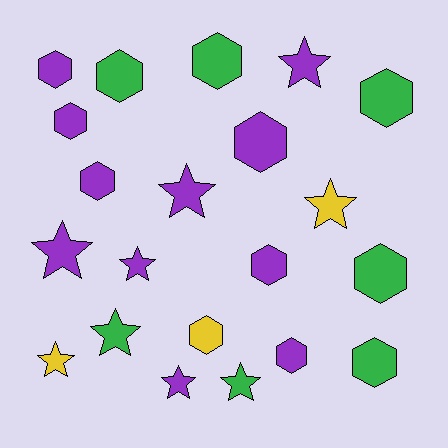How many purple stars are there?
There are 5 purple stars.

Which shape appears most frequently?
Hexagon, with 12 objects.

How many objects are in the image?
There are 21 objects.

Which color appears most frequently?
Purple, with 11 objects.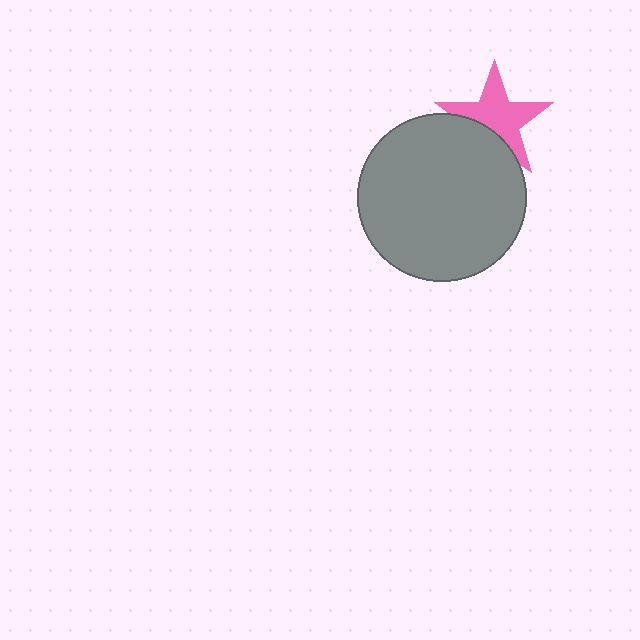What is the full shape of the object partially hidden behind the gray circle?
The partially hidden object is a pink star.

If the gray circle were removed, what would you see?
You would see the complete pink star.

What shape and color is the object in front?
The object in front is a gray circle.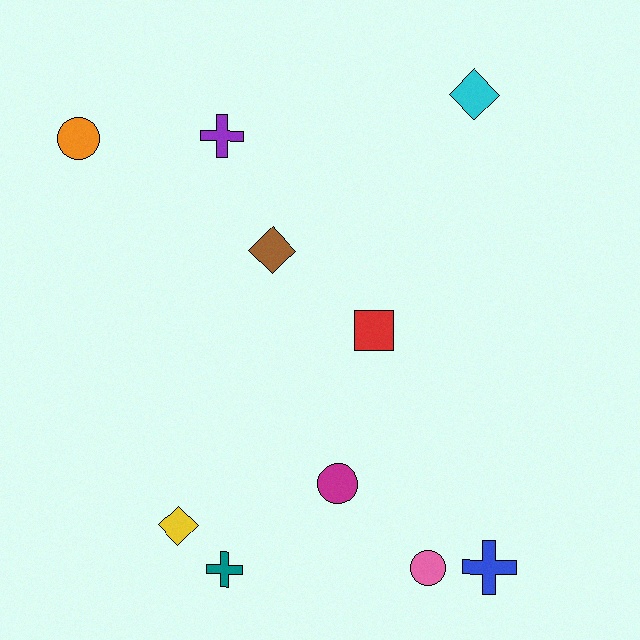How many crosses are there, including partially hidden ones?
There are 3 crosses.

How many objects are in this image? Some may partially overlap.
There are 10 objects.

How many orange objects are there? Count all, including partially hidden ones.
There is 1 orange object.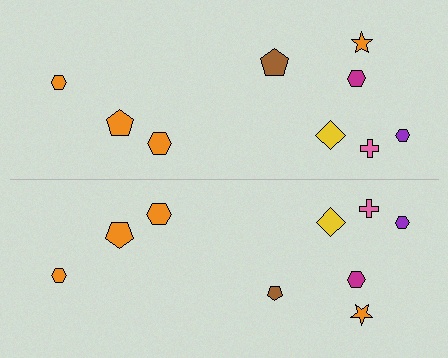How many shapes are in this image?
There are 18 shapes in this image.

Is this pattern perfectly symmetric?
No, the pattern is not perfectly symmetric. The brown pentagon on the bottom side has a different size than its mirror counterpart.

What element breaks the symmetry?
The brown pentagon on the bottom side has a different size than its mirror counterpart.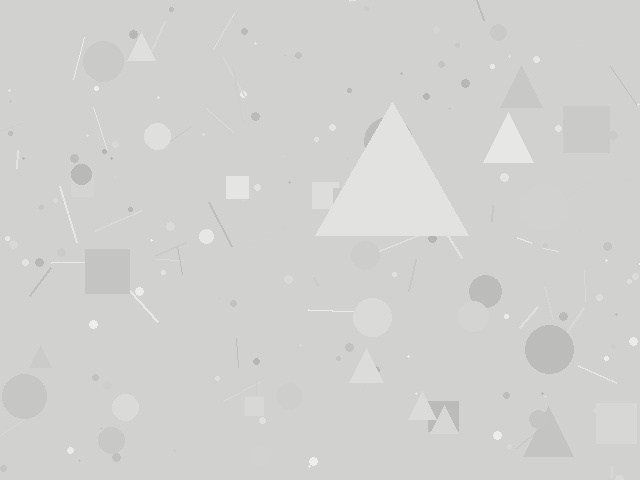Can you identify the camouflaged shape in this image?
The camouflaged shape is a triangle.